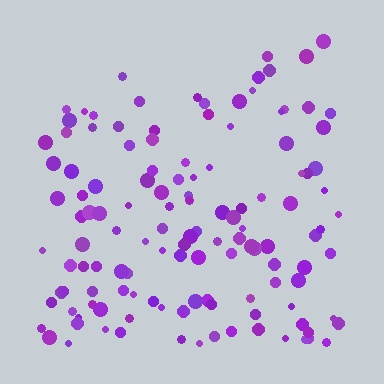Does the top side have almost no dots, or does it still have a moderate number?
Still a moderate number, just noticeably fewer than the bottom.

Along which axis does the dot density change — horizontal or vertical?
Vertical.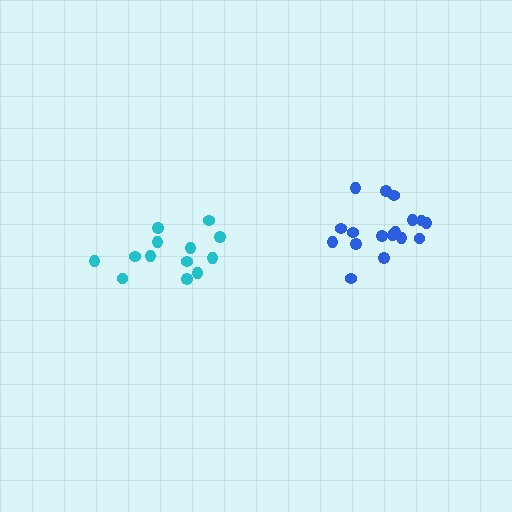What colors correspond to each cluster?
The clusters are colored: cyan, blue.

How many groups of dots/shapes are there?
There are 2 groups.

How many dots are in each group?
Group 1: 13 dots, Group 2: 17 dots (30 total).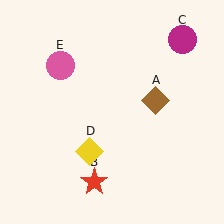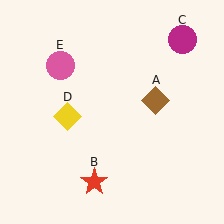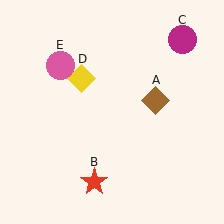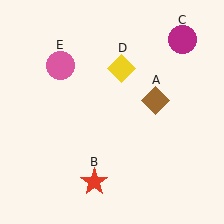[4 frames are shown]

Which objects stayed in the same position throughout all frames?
Brown diamond (object A) and red star (object B) and magenta circle (object C) and pink circle (object E) remained stationary.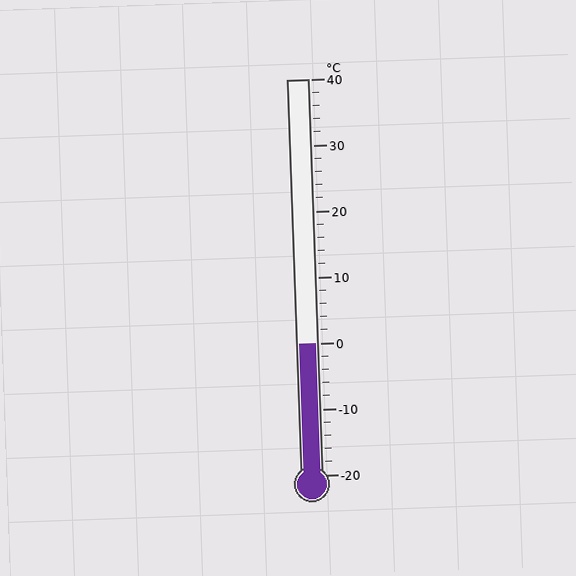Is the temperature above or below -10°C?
The temperature is above -10°C.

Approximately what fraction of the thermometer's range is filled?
The thermometer is filled to approximately 35% of its range.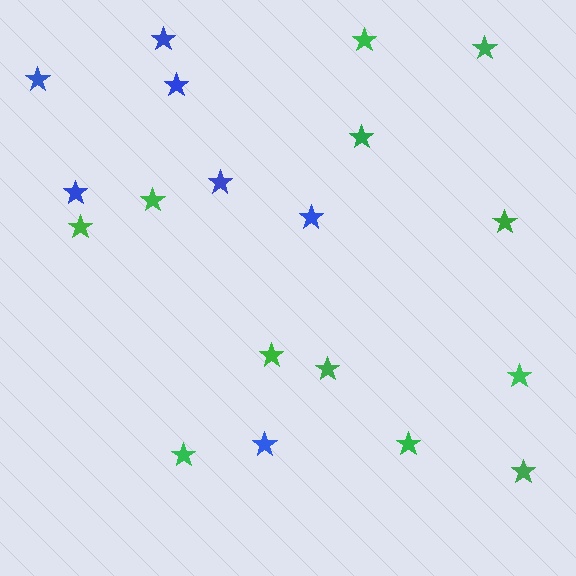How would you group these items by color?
There are 2 groups: one group of green stars (12) and one group of blue stars (7).